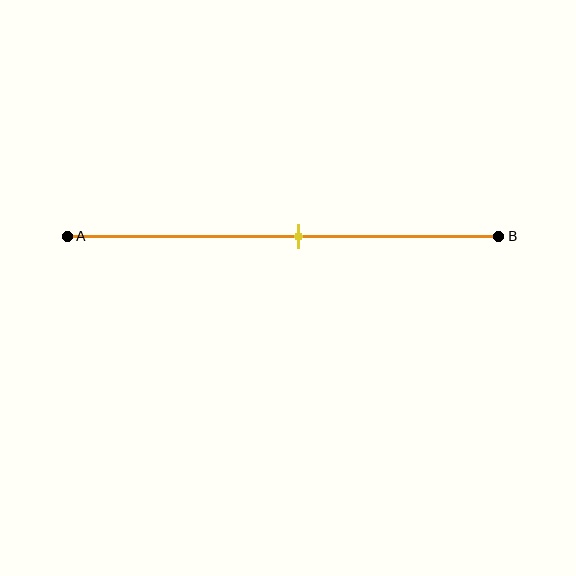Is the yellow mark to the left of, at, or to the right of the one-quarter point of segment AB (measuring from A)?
The yellow mark is to the right of the one-quarter point of segment AB.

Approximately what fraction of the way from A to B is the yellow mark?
The yellow mark is approximately 55% of the way from A to B.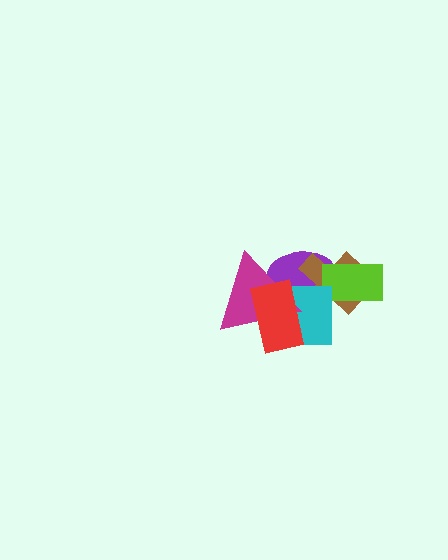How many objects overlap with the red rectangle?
3 objects overlap with the red rectangle.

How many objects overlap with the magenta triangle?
3 objects overlap with the magenta triangle.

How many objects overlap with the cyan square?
4 objects overlap with the cyan square.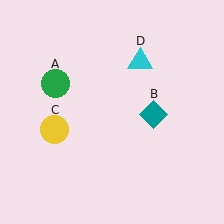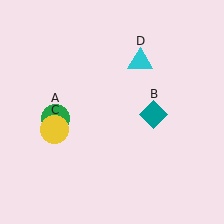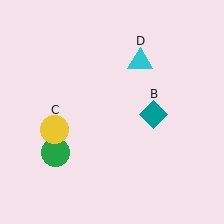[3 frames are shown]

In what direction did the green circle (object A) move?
The green circle (object A) moved down.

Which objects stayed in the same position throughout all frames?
Teal diamond (object B) and yellow circle (object C) and cyan triangle (object D) remained stationary.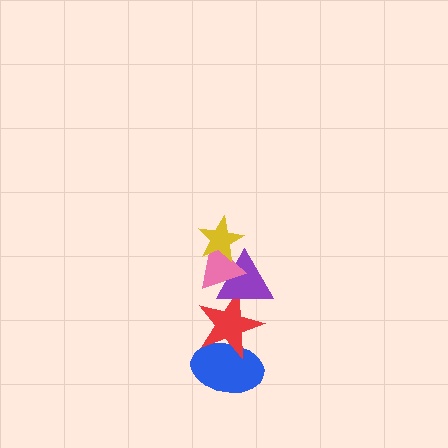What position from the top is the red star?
The red star is 4th from the top.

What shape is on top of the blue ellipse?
The red star is on top of the blue ellipse.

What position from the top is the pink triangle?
The pink triangle is 2nd from the top.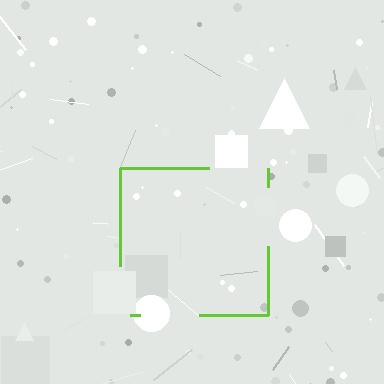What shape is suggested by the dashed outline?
The dashed outline suggests a square.